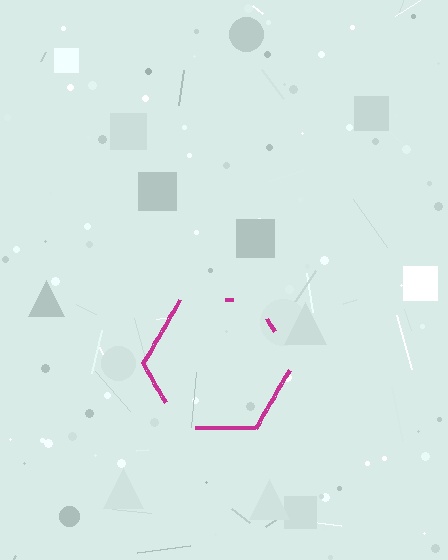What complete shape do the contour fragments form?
The contour fragments form a hexagon.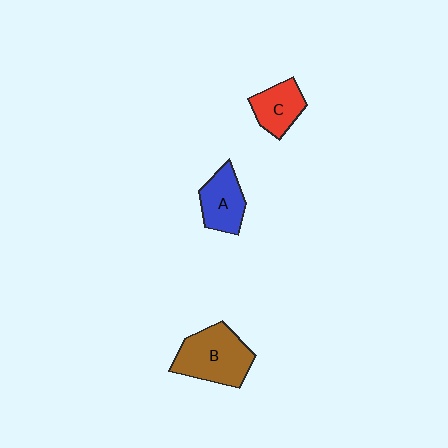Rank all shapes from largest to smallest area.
From largest to smallest: B (brown), A (blue), C (red).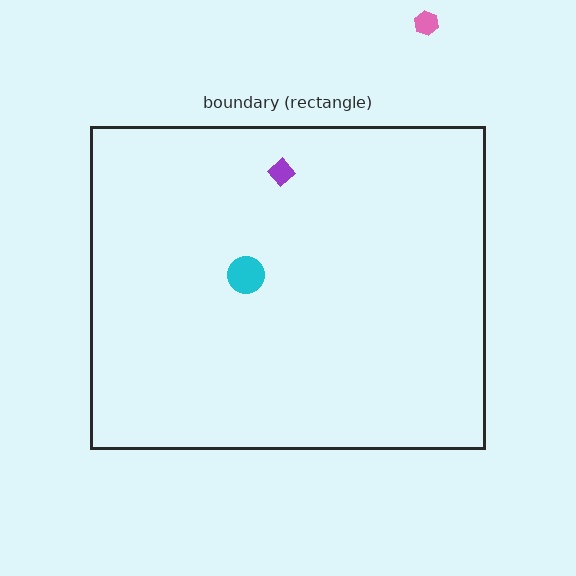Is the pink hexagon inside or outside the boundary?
Outside.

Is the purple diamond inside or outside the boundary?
Inside.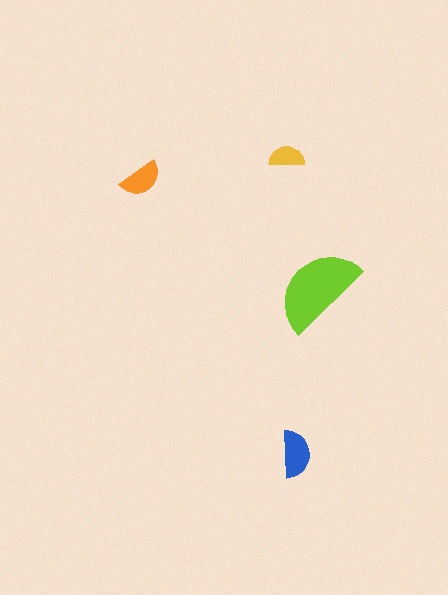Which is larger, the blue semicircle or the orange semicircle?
The blue one.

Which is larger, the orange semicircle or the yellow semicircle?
The orange one.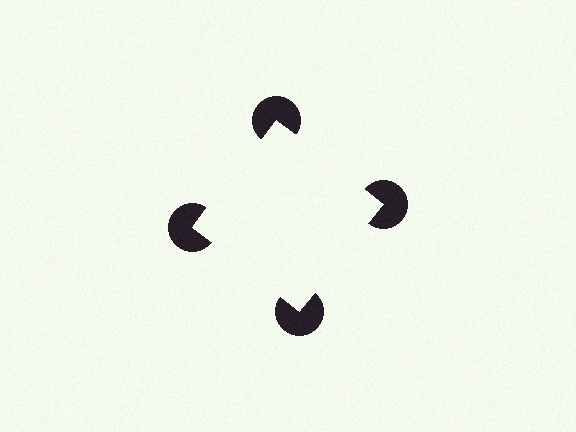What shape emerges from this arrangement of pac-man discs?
An illusory square — its edges are inferred from the aligned wedge cuts in the pac-man discs, not physically drawn.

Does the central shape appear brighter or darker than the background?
It typically appears slightly brighter than the background, even though no actual brightness change is drawn.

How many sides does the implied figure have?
4 sides.